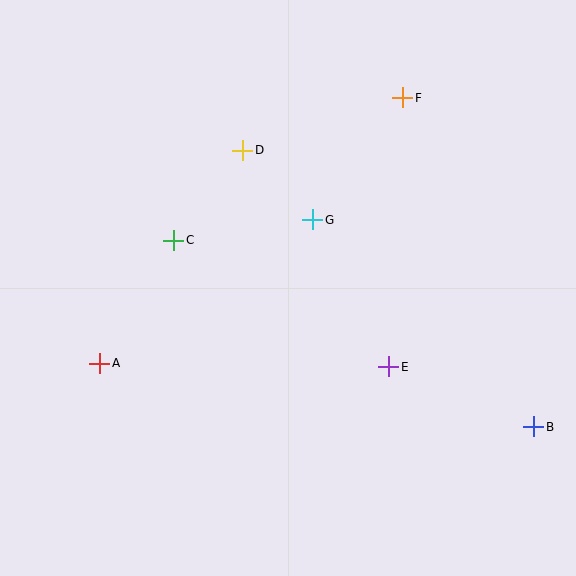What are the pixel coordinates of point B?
Point B is at (534, 427).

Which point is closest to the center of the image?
Point G at (313, 220) is closest to the center.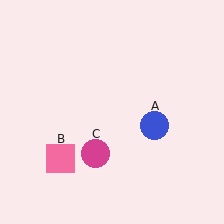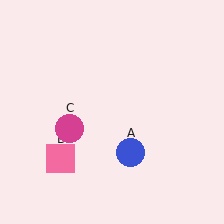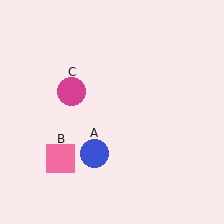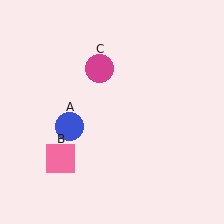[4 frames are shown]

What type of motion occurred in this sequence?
The blue circle (object A), magenta circle (object C) rotated clockwise around the center of the scene.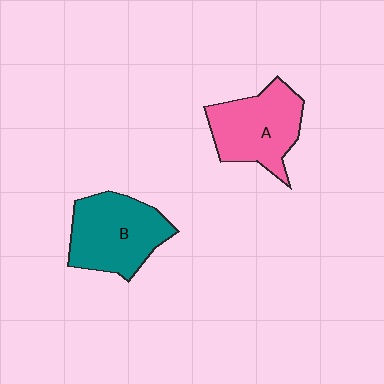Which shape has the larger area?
Shape B (teal).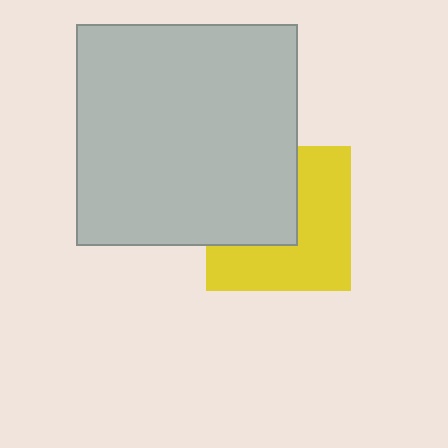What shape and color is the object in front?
The object in front is a light gray square.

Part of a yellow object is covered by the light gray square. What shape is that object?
It is a square.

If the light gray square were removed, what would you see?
You would see the complete yellow square.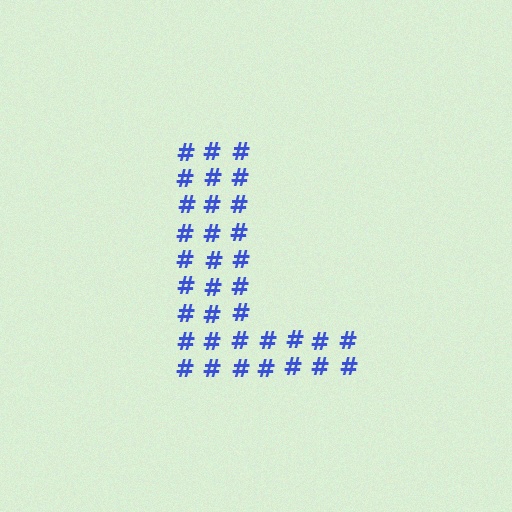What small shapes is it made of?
It is made of small hash symbols.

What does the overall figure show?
The overall figure shows the letter L.